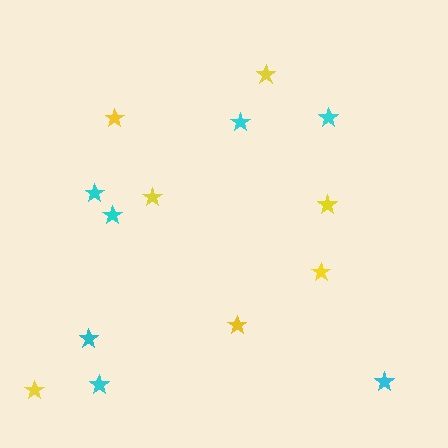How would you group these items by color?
There are 2 groups: one group of cyan stars (7) and one group of yellow stars (7).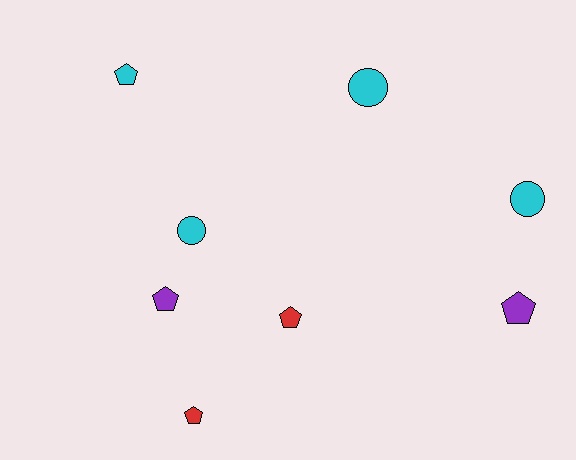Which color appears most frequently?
Cyan, with 4 objects.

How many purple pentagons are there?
There are 2 purple pentagons.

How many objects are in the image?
There are 8 objects.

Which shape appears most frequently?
Pentagon, with 5 objects.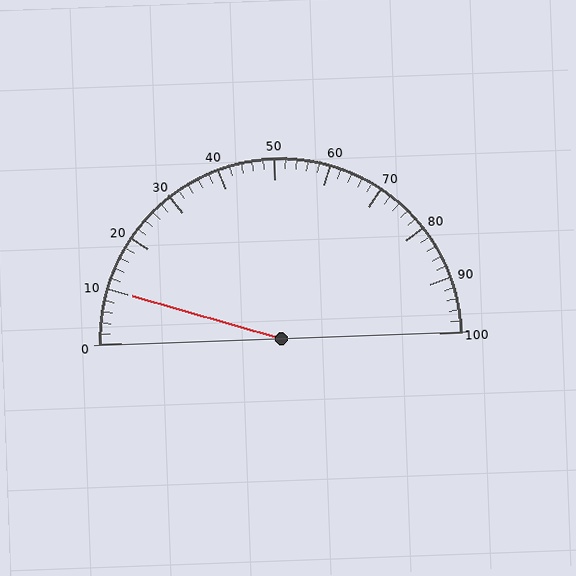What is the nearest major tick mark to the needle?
The nearest major tick mark is 10.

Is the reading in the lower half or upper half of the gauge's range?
The reading is in the lower half of the range (0 to 100).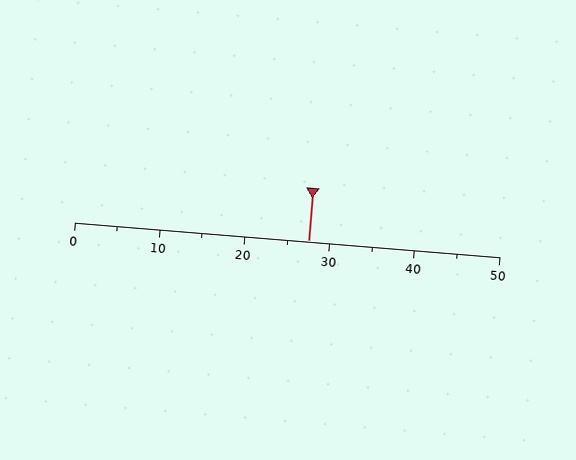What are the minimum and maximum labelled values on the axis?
The axis runs from 0 to 50.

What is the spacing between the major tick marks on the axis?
The major ticks are spaced 10 apart.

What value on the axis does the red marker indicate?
The marker indicates approximately 27.5.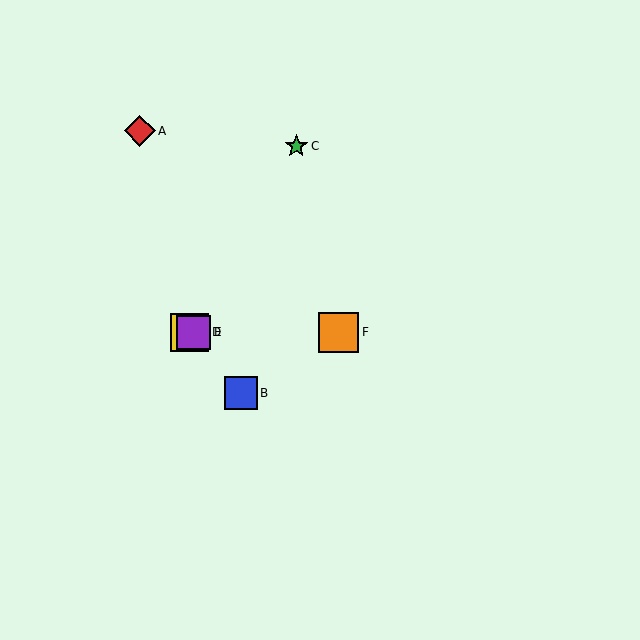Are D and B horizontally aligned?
No, D is at y≈332 and B is at y≈393.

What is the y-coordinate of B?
Object B is at y≈393.